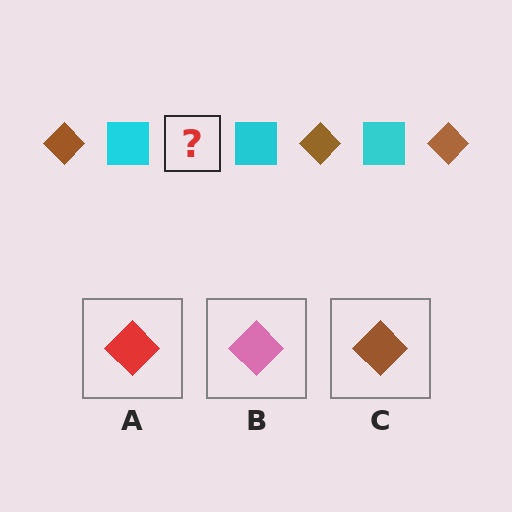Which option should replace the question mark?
Option C.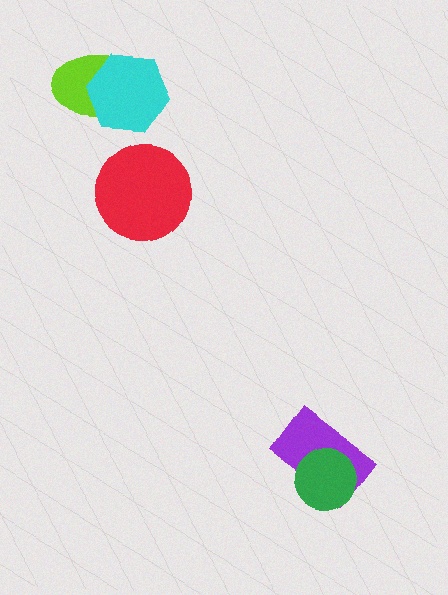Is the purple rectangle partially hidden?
Yes, it is partially covered by another shape.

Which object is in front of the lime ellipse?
The cyan hexagon is in front of the lime ellipse.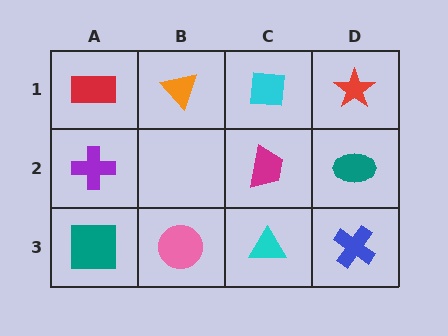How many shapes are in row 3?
4 shapes.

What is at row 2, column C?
A magenta trapezoid.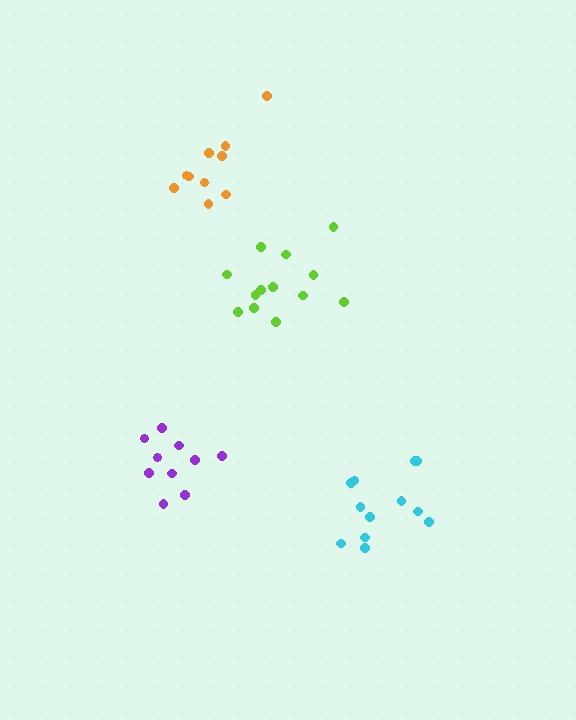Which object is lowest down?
The cyan cluster is bottommost.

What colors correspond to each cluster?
The clusters are colored: orange, lime, cyan, purple.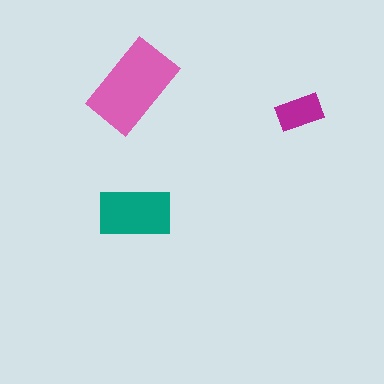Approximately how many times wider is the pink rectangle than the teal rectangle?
About 1.5 times wider.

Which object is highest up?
The pink rectangle is topmost.